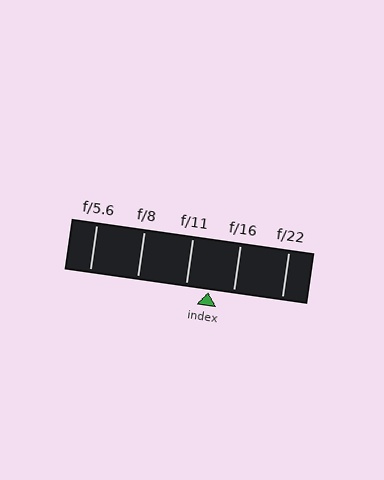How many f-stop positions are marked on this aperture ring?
There are 5 f-stop positions marked.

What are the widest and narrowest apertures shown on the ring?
The widest aperture shown is f/5.6 and the narrowest is f/22.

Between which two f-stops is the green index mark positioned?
The index mark is between f/11 and f/16.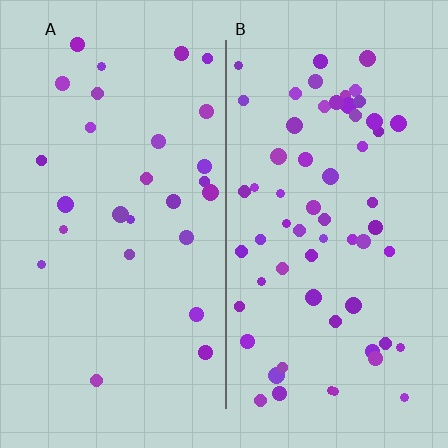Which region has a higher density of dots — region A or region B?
B (the right).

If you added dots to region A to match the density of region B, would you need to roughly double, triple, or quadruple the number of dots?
Approximately double.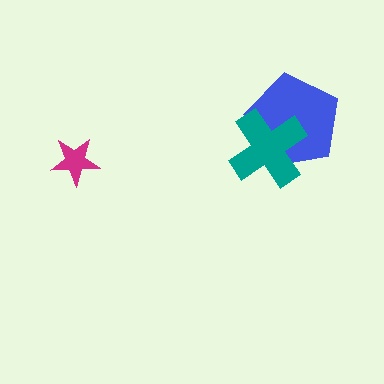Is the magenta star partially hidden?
No, no other shape covers it.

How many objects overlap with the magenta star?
0 objects overlap with the magenta star.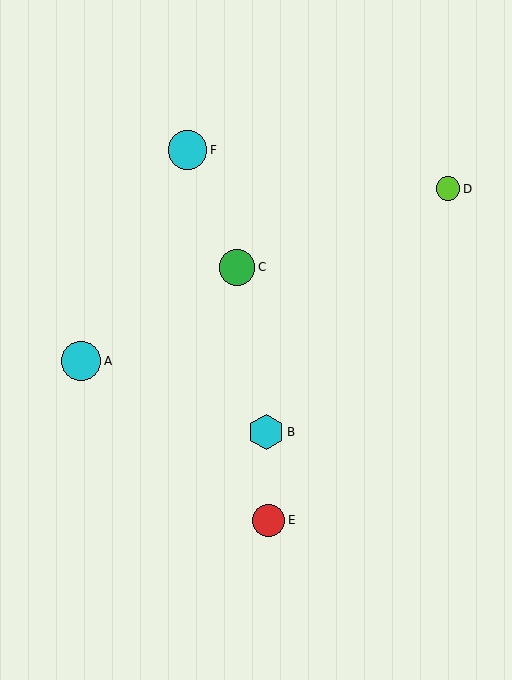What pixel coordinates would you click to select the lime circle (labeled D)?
Click at (448, 189) to select the lime circle D.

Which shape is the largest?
The cyan circle (labeled A) is the largest.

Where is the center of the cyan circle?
The center of the cyan circle is at (81, 361).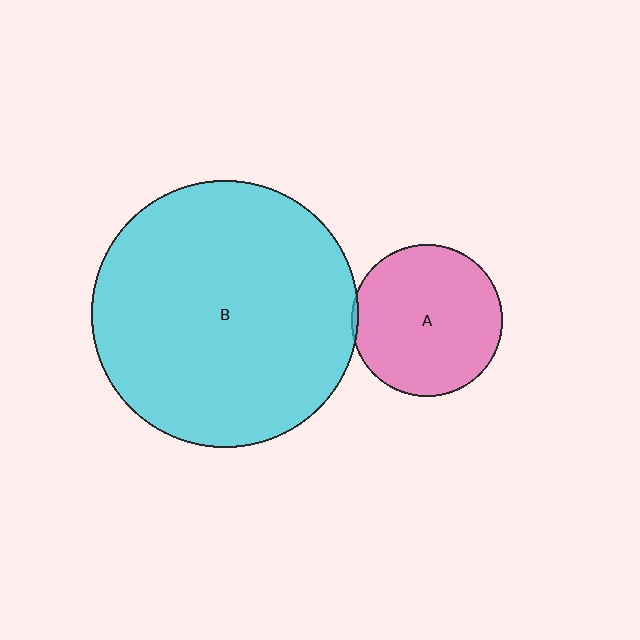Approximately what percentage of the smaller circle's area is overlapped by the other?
Approximately 5%.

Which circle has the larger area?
Circle B (cyan).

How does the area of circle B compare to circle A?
Approximately 3.1 times.